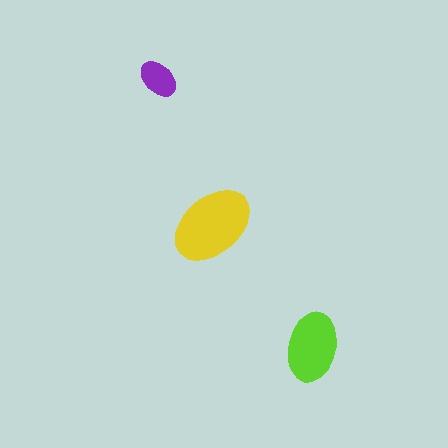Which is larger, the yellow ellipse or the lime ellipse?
The yellow one.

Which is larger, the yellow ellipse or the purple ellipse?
The yellow one.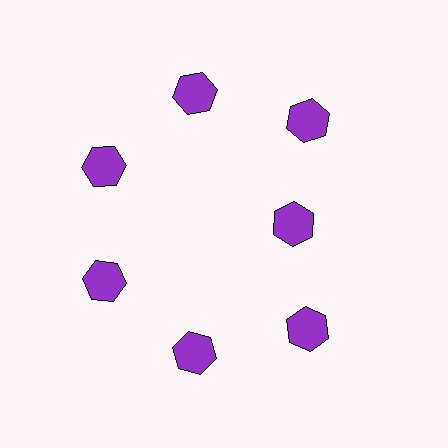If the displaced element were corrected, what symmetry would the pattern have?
It would have 7-fold rotational symmetry — the pattern would map onto itself every 51 degrees.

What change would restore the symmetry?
The symmetry would be restored by moving it outward, back onto the ring so that all 7 hexagons sit at equal angles and equal distance from the center.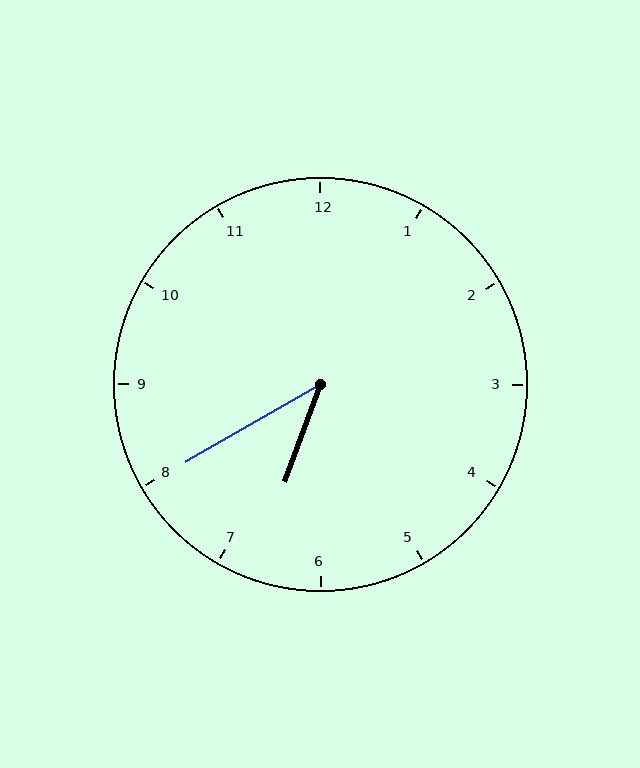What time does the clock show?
6:40.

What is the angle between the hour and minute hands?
Approximately 40 degrees.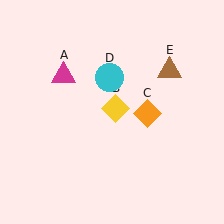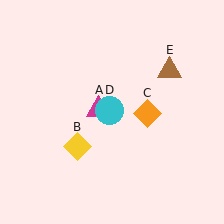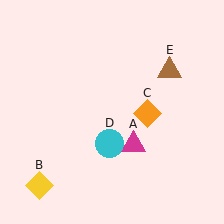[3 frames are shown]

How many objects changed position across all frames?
3 objects changed position: magenta triangle (object A), yellow diamond (object B), cyan circle (object D).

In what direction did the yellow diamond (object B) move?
The yellow diamond (object B) moved down and to the left.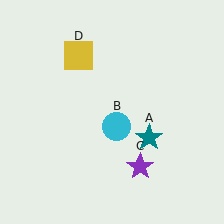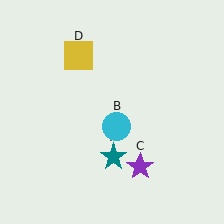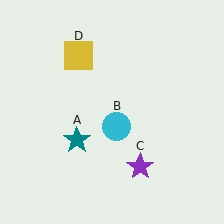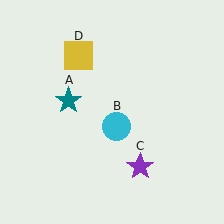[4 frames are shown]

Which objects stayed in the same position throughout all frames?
Cyan circle (object B) and purple star (object C) and yellow square (object D) remained stationary.